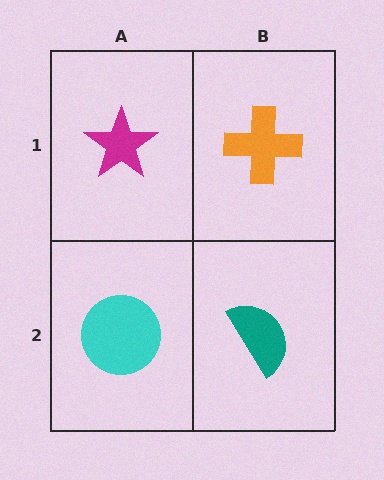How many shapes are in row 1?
2 shapes.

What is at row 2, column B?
A teal semicircle.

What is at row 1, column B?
An orange cross.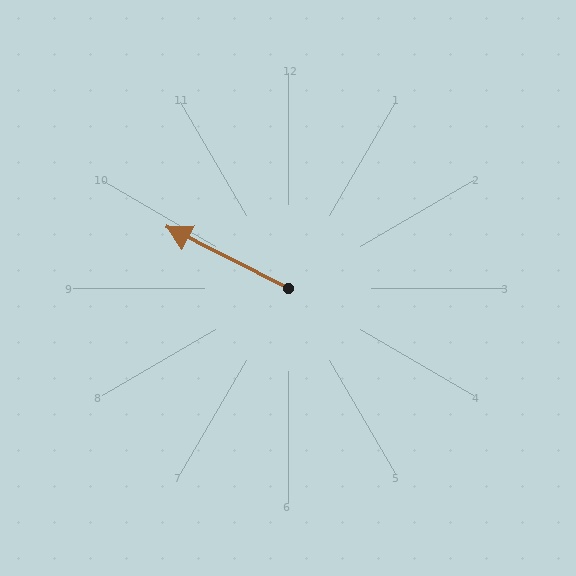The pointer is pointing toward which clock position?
Roughly 10 o'clock.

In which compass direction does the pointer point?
Northwest.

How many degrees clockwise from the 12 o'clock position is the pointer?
Approximately 297 degrees.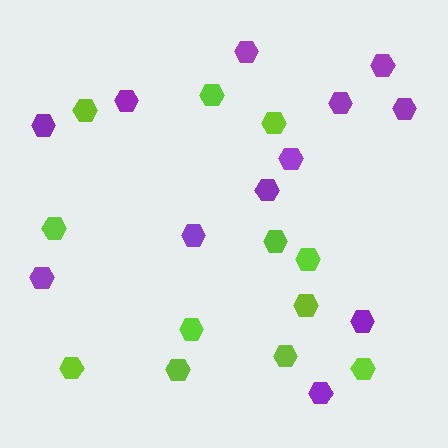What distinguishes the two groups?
There are 2 groups: one group of lime hexagons (12) and one group of purple hexagons (12).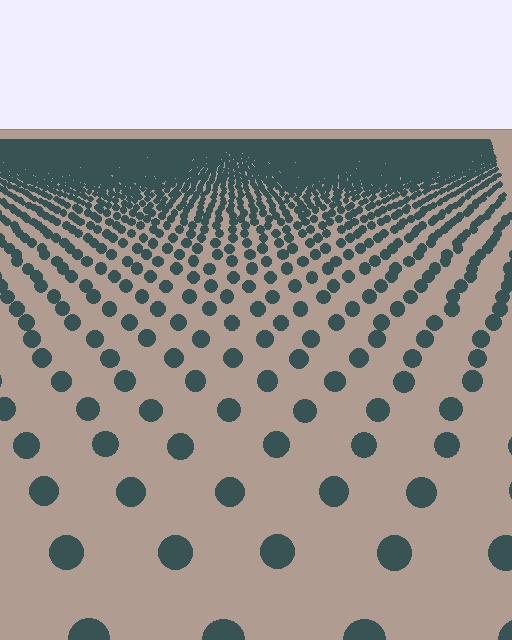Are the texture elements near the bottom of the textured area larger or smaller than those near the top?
Larger. Near the bottom, elements are closer to the viewer and appear at a bigger on-screen size.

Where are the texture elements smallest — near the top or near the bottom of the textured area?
Near the top.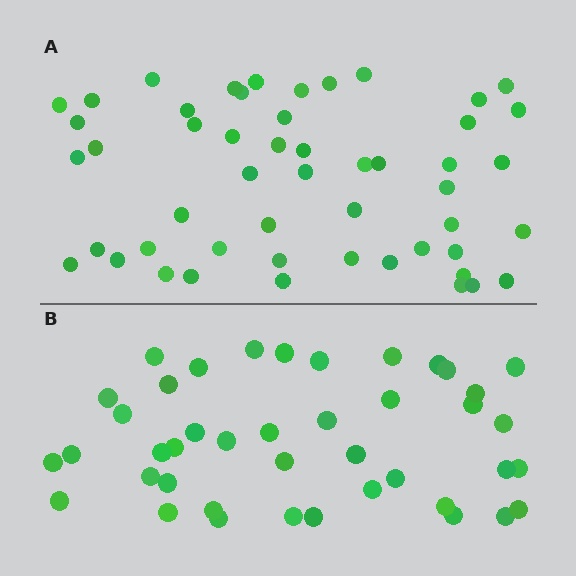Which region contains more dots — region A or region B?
Region A (the top region) has more dots.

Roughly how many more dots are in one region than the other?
Region A has roughly 8 or so more dots than region B.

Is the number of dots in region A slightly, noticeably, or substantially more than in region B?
Region A has only slightly more — the two regions are fairly close. The ratio is roughly 1.2 to 1.